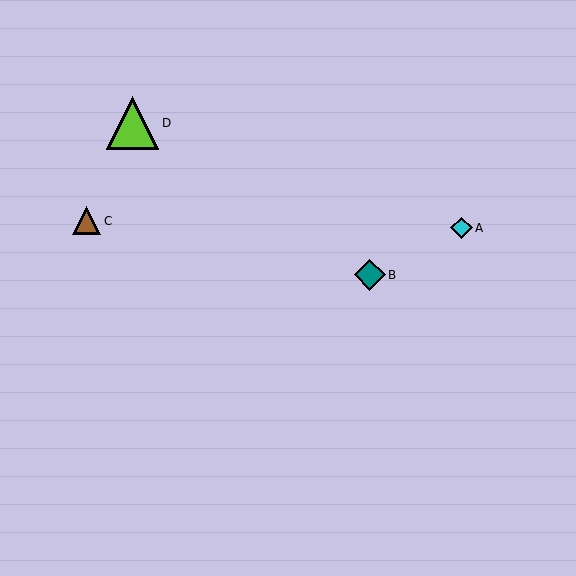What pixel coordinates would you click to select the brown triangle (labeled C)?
Click at (87, 221) to select the brown triangle C.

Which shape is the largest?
The lime triangle (labeled D) is the largest.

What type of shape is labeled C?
Shape C is a brown triangle.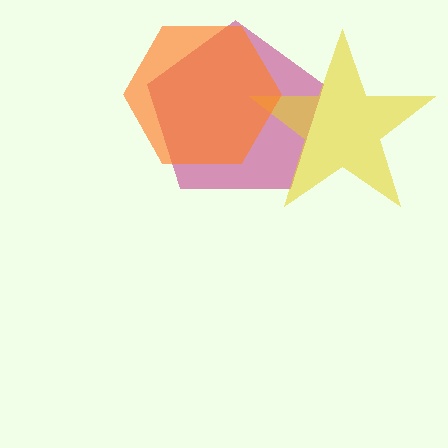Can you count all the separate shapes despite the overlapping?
Yes, there are 3 separate shapes.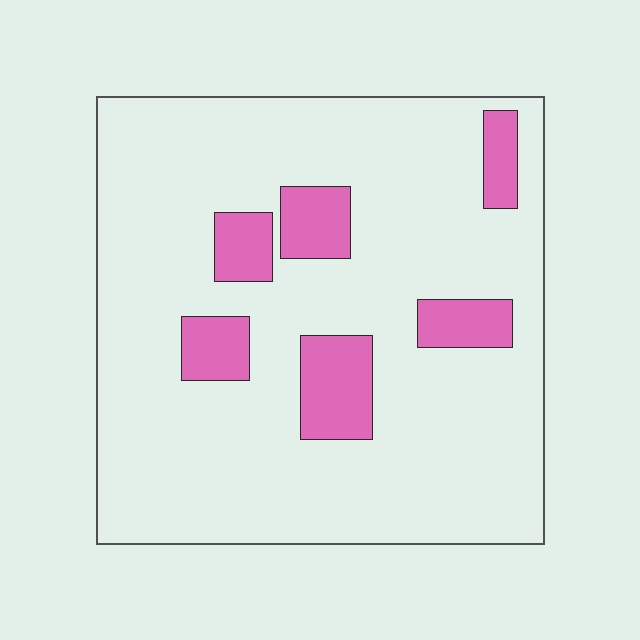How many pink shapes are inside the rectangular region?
6.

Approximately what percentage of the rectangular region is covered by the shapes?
Approximately 15%.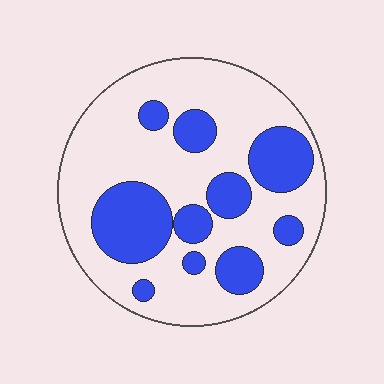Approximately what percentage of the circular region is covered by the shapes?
Approximately 30%.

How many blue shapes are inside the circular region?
10.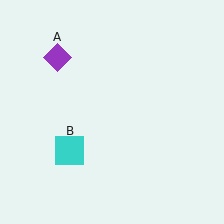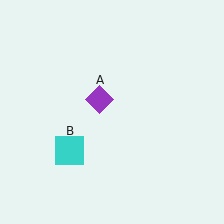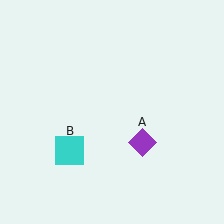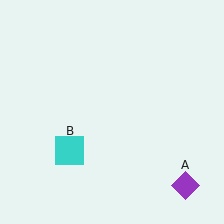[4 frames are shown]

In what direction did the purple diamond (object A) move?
The purple diamond (object A) moved down and to the right.